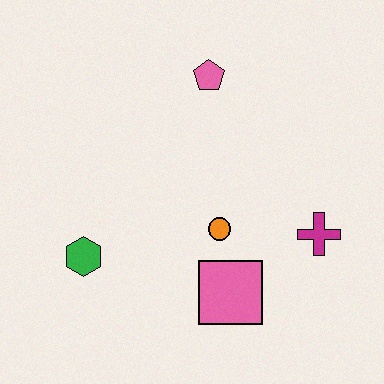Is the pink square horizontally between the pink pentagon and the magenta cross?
Yes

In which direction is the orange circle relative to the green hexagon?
The orange circle is to the right of the green hexagon.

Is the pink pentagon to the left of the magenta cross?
Yes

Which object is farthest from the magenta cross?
The green hexagon is farthest from the magenta cross.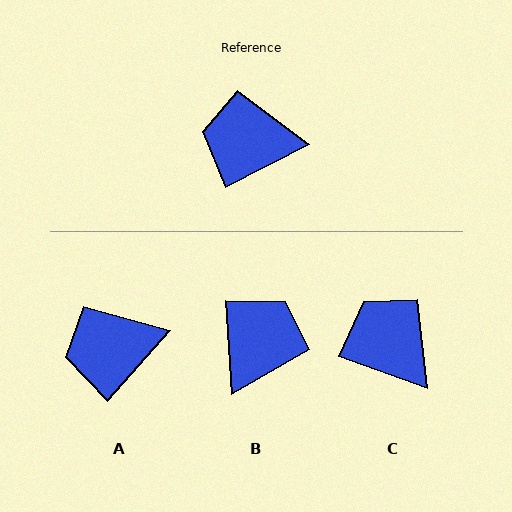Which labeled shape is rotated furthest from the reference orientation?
B, about 114 degrees away.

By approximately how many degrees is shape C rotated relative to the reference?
Approximately 47 degrees clockwise.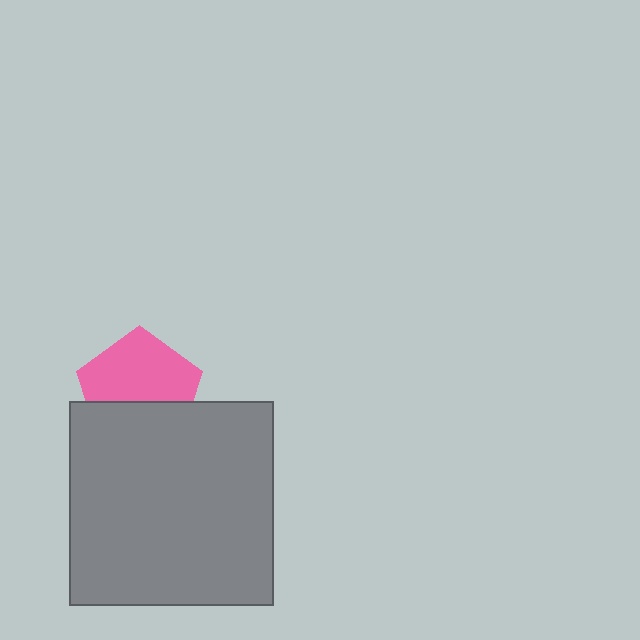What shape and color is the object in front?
The object in front is a gray rectangle.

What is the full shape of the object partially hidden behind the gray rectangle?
The partially hidden object is a pink pentagon.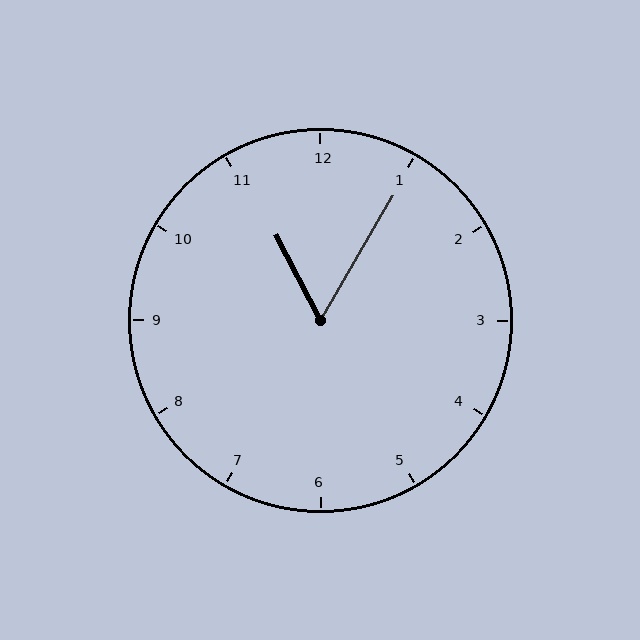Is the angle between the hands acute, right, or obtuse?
It is acute.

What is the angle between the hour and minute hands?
Approximately 58 degrees.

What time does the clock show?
11:05.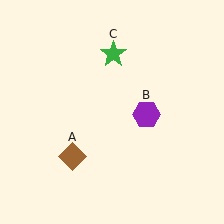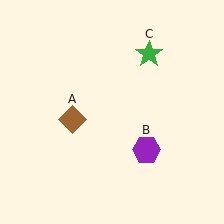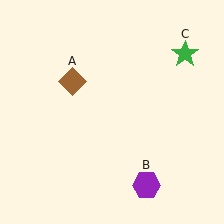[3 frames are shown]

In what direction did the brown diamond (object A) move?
The brown diamond (object A) moved up.